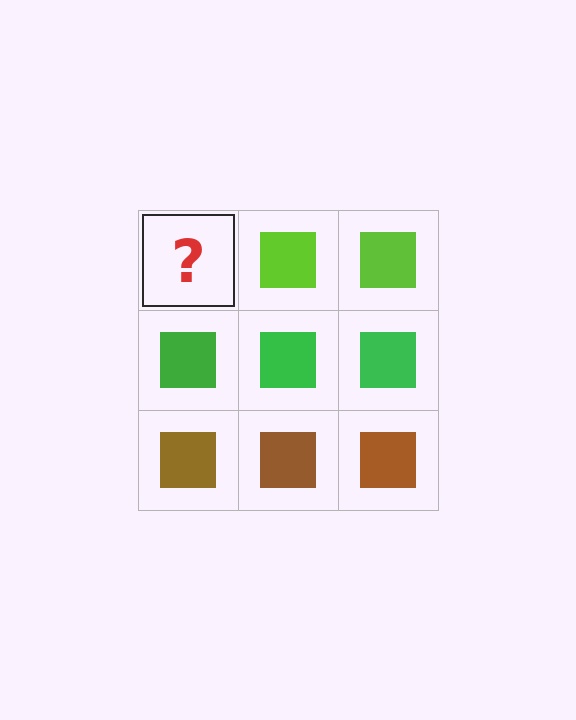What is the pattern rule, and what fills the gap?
The rule is that each row has a consistent color. The gap should be filled with a lime square.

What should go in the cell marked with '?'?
The missing cell should contain a lime square.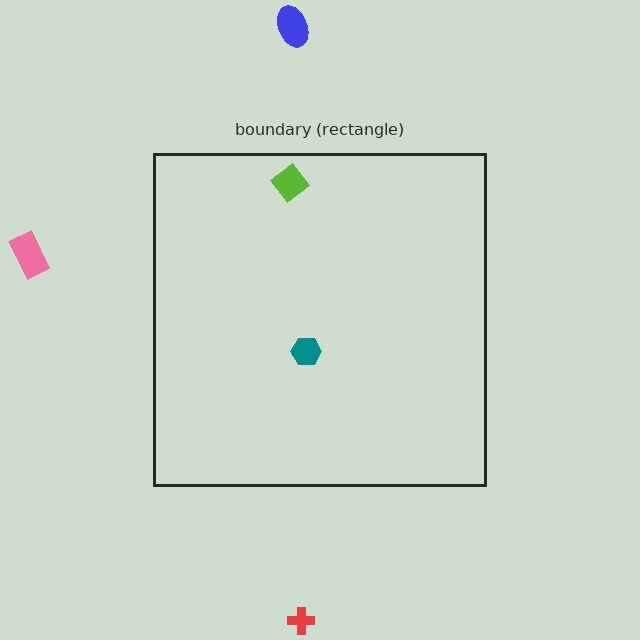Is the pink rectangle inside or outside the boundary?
Outside.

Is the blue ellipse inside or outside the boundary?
Outside.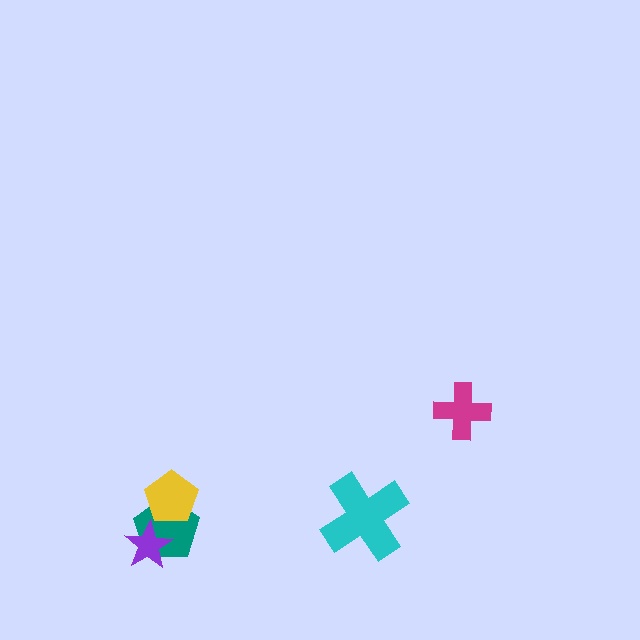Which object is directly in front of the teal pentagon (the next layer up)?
The purple star is directly in front of the teal pentagon.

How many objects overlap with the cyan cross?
0 objects overlap with the cyan cross.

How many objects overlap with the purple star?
1 object overlaps with the purple star.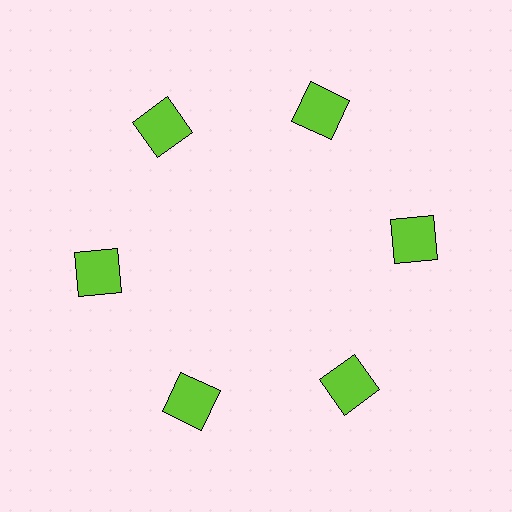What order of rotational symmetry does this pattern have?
This pattern has 6-fold rotational symmetry.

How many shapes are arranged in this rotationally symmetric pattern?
There are 6 shapes, arranged in 6 groups of 1.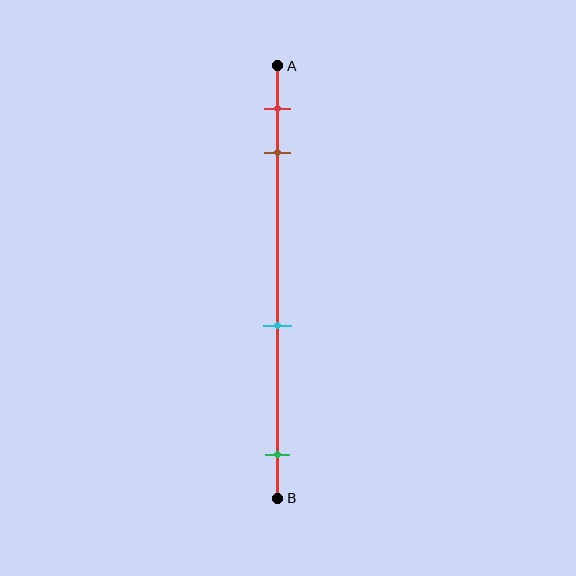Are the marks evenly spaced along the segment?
No, the marks are not evenly spaced.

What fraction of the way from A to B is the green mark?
The green mark is approximately 90% (0.9) of the way from A to B.